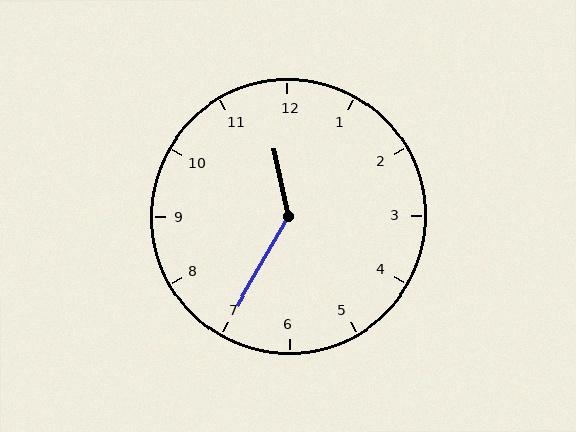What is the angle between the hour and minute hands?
Approximately 138 degrees.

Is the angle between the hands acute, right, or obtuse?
It is obtuse.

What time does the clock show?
11:35.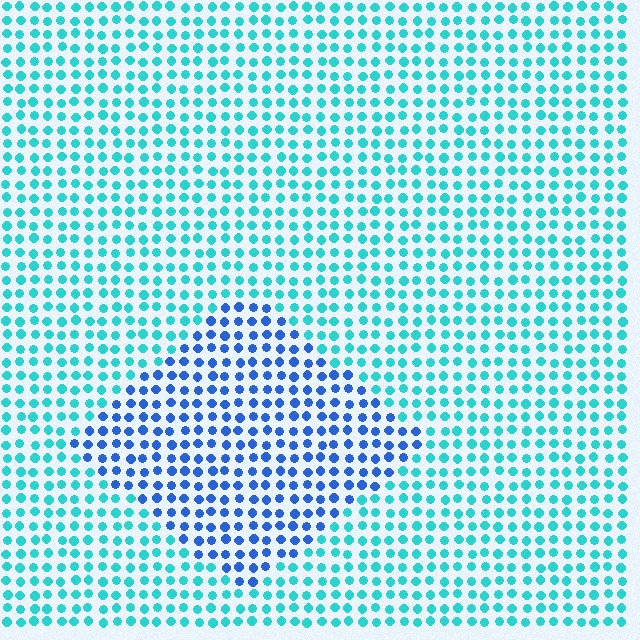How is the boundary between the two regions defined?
The boundary is defined purely by a slight shift in hue (about 42 degrees). Spacing, size, and orientation are identical on both sides.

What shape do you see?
I see a diamond.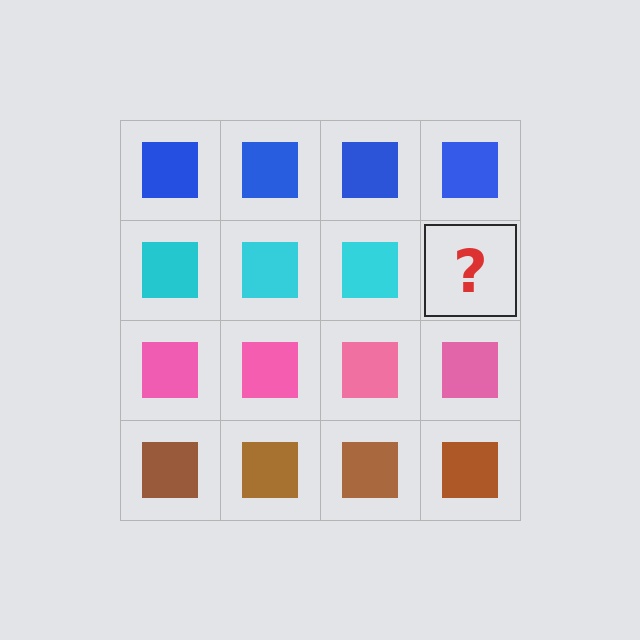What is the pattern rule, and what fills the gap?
The rule is that each row has a consistent color. The gap should be filled with a cyan square.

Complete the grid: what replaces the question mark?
The question mark should be replaced with a cyan square.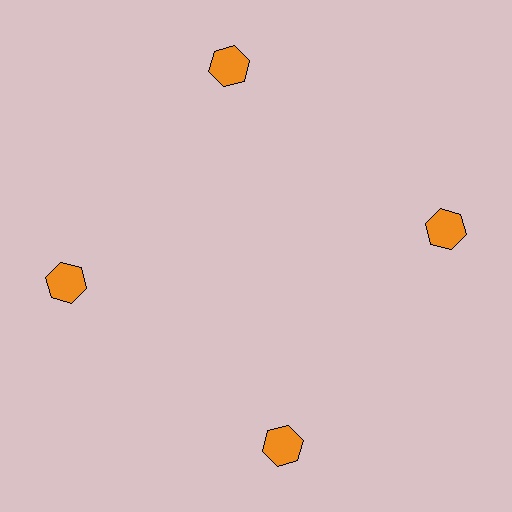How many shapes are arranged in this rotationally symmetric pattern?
There are 4 shapes, arranged in 4 groups of 1.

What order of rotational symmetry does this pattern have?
This pattern has 4-fold rotational symmetry.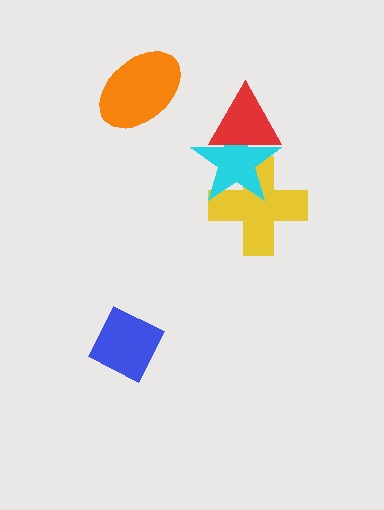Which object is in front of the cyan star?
The red triangle is in front of the cyan star.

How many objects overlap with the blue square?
0 objects overlap with the blue square.